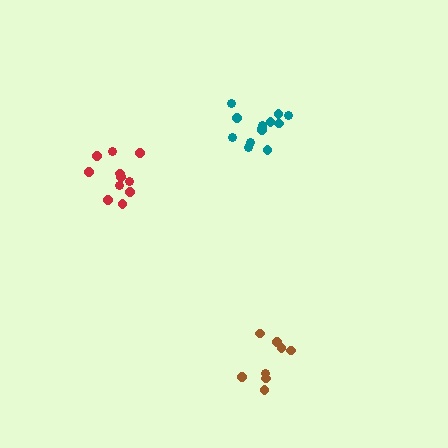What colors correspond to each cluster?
The clusters are colored: brown, teal, red.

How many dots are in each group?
Group 1: 8 dots, Group 2: 13 dots, Group 3: 11 dots (32 total).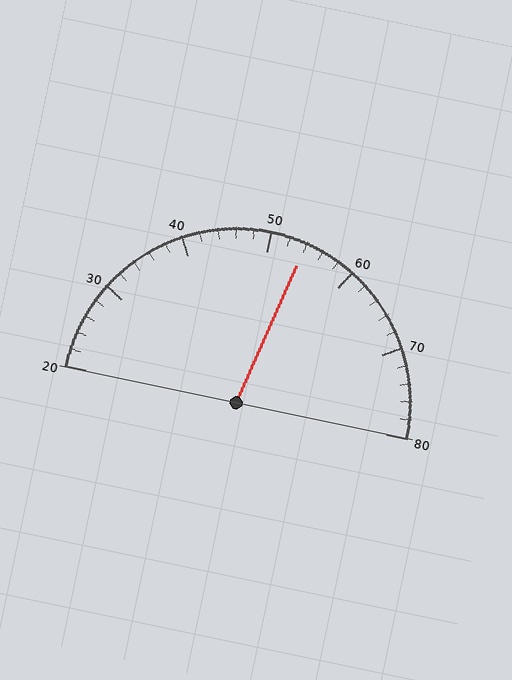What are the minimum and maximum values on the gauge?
The gauge ranges from 20 to 80.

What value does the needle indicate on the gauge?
The needle indicates approximately 54.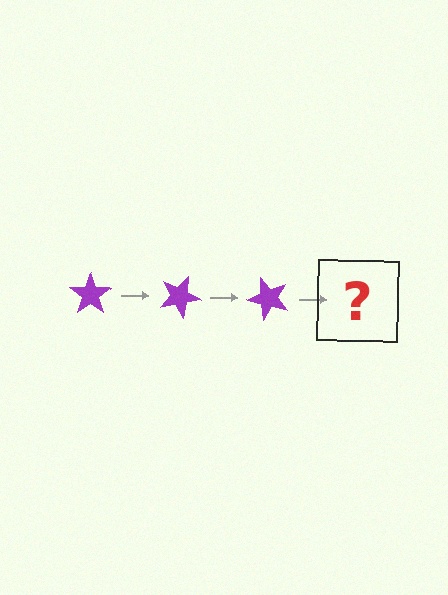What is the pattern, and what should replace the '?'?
The pattern is that the star rotates 25 degrees each step. The '?' should be a purple star rotated 75 degrees.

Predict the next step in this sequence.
The next step is a purple star rotated 75 degrees.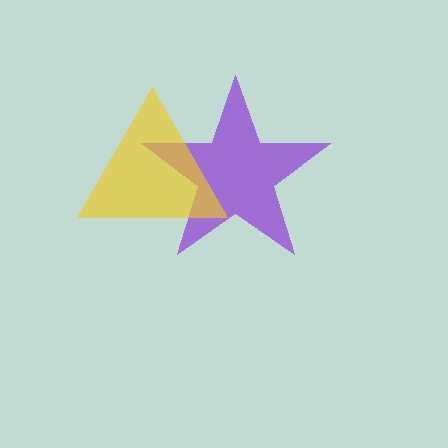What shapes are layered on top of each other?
The layered shapes are: a purple star, a yellow triangle.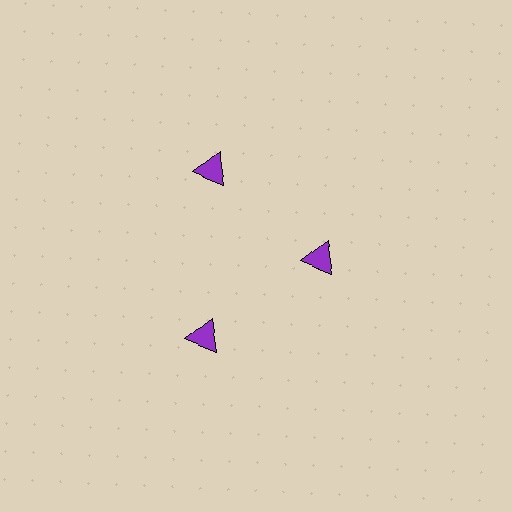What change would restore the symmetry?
The symmetry would be restored by moving it outward, back onto the ring so that all 3 triangles sit at equal angles and equal distance from the center.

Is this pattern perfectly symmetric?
No. The 3 purple triangles are arranged in a ring, but one element near the 3 o'clock position is pulled inward toward the center, breaking the 3-fold rotational symmetry.